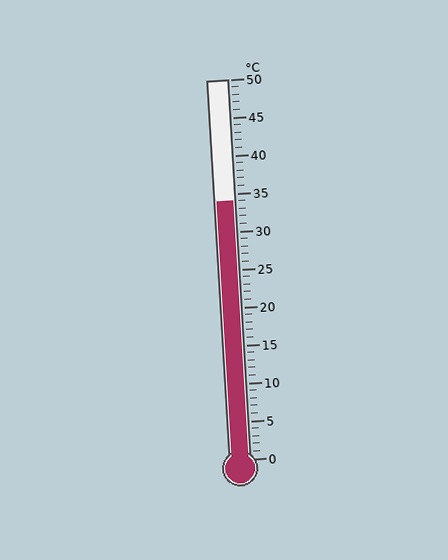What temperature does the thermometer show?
The thermometer shows approximately 34°C.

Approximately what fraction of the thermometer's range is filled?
The thermometer is filled to approximately 70% of its range.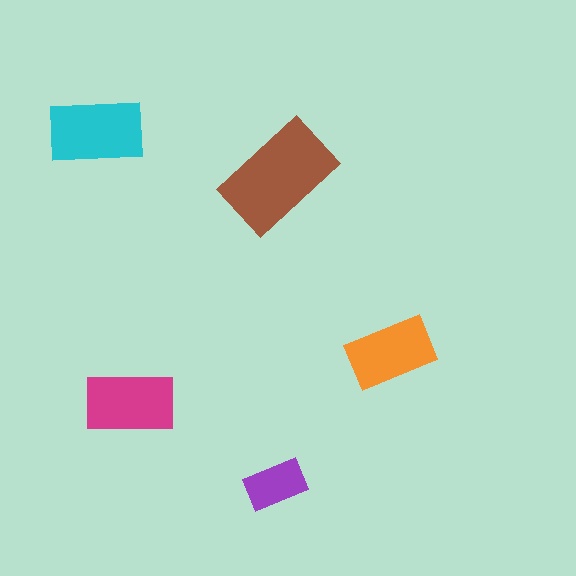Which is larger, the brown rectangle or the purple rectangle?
The brown one.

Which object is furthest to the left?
The cyan rectangle is leftmost.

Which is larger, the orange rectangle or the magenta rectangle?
The magenta one.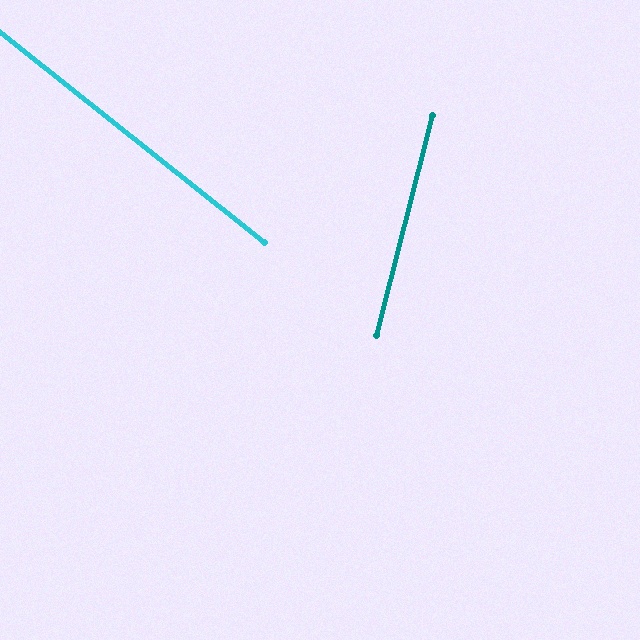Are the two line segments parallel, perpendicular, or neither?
Neither parallel nor perpendicular — they differ by about 66°.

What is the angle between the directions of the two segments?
Approximately 66 degrees.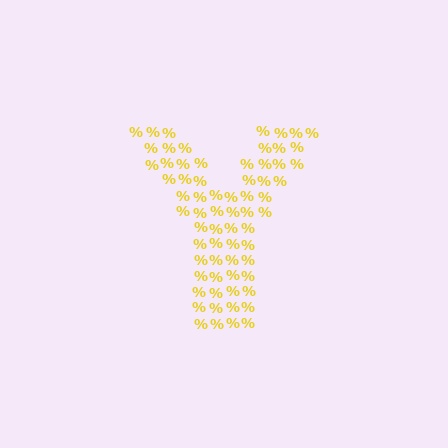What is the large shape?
The large shape is the letter Y.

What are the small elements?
The small elements are percent signs.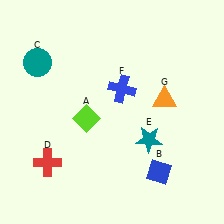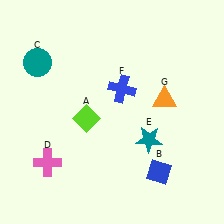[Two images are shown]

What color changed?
The cross (D) changed from red in Image 1 to pink in Image 2.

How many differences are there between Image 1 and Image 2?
There is 1 difference between the two images.